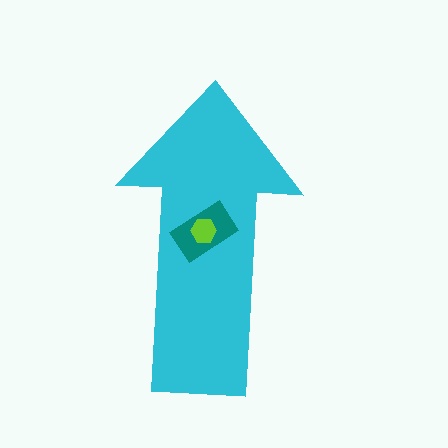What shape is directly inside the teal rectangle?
The lime hexagon.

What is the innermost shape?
The lime hexagon.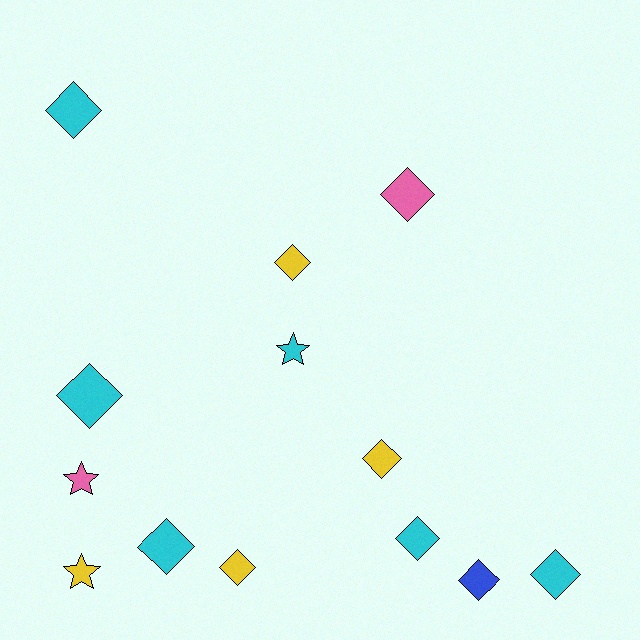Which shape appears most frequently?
Diamond, with 10 objects.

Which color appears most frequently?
Cyan, with 6 objects.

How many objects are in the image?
There are 13 objects.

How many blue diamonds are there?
There is 1 blue diamond.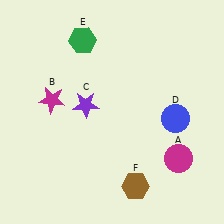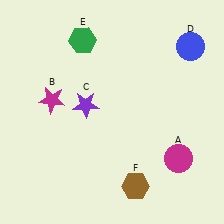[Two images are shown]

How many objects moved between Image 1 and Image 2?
1 object moved between the two images.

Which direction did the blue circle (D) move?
The blue circle (D) moved up.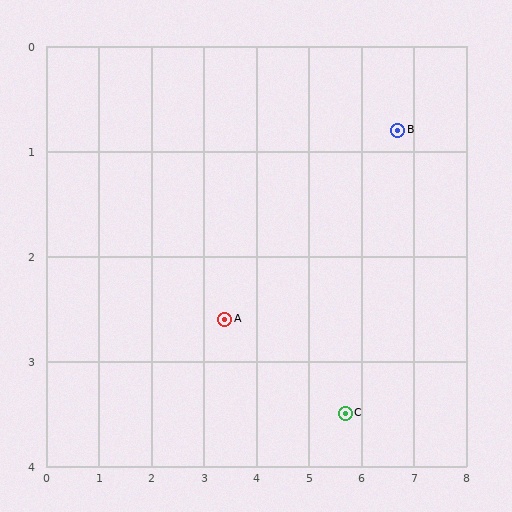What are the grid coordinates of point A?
Point A is at approximately (3.4, 2.6).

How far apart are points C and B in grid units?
Points C and B are about 2.9 grid units apart.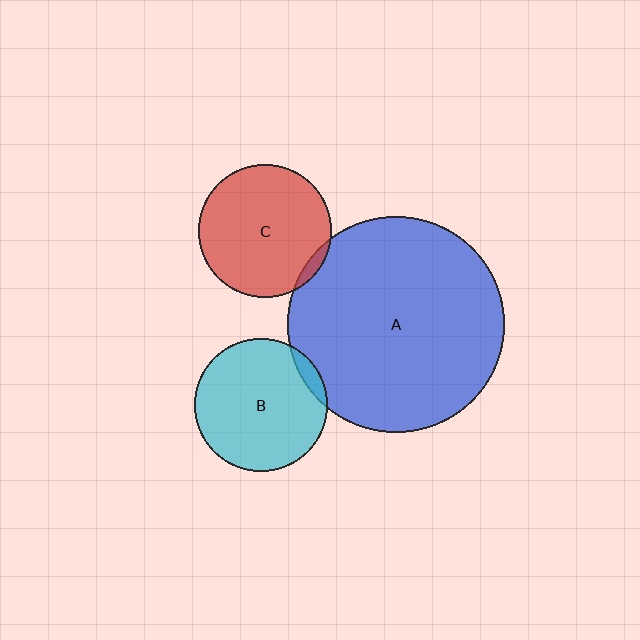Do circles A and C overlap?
Yes.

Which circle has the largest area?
Circle A (blue).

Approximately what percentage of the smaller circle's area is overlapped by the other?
Approximately 5%.